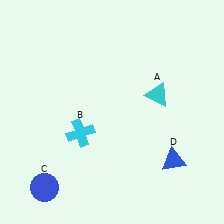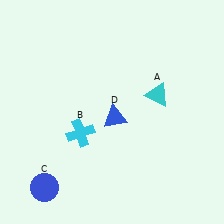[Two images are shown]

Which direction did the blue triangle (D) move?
The blue triangle (D) moved left.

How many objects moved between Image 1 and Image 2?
1 object moved between the two images.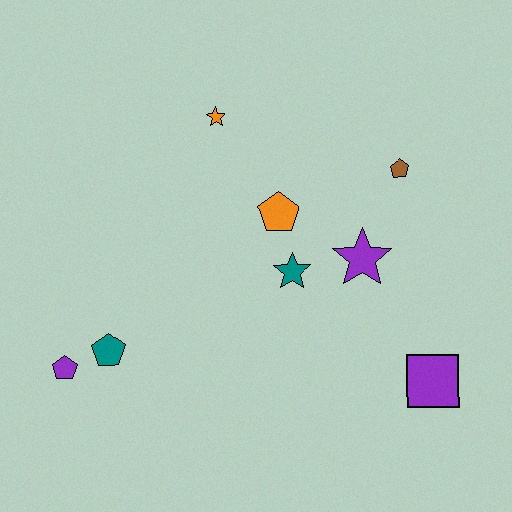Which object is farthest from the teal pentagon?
The brown pentagon is farthest from the teal pentagon.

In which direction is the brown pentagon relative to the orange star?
The brown pentagon is to the right of the orange star.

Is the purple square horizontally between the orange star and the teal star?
No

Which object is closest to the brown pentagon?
The purple star is closest to the brown pentagon.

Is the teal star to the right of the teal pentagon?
Yes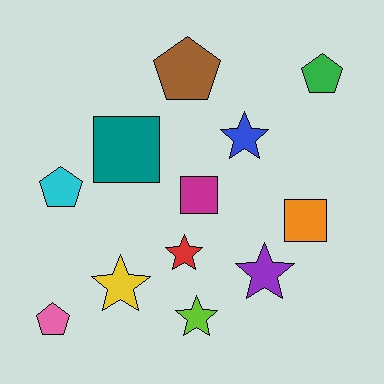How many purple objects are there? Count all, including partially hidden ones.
There is 1 purple object.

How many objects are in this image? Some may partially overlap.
There are 12 objects.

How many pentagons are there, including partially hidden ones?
There are 4 pentagons.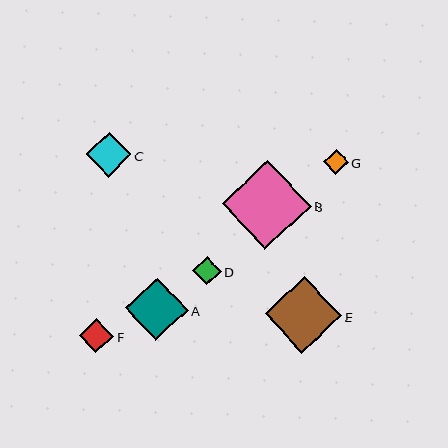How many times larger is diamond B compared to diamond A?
Diamond B is approximately 1.4 times the size of diamond A.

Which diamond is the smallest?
Diamond G is the smallest with a size of approximately 25 pixels.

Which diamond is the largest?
Diamond B is the largest with a size of approximately 89 pixels.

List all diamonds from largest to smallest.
From largest to smallest: B, E, A, C, F, D, G.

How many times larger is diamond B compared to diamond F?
Diamond B is approximately 2.6 times the size of diamond F.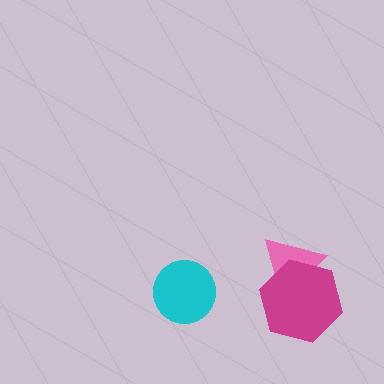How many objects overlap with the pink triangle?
1 object overlaps with the pink triangle.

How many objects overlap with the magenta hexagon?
1 object overlaps with the magenta hexagon.